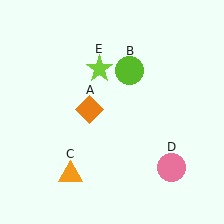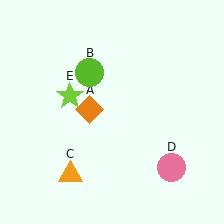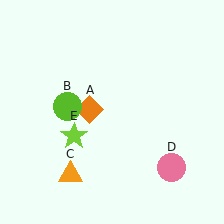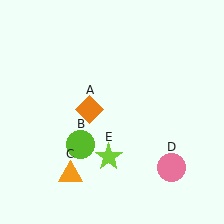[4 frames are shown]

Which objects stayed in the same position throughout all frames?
Orange diamond (object A) and orange triangle (object C) and pink circle (object D) remained stationary.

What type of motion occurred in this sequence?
The lime circle (object B), lime star (object E) rotated counterclockwise around the center of the scene.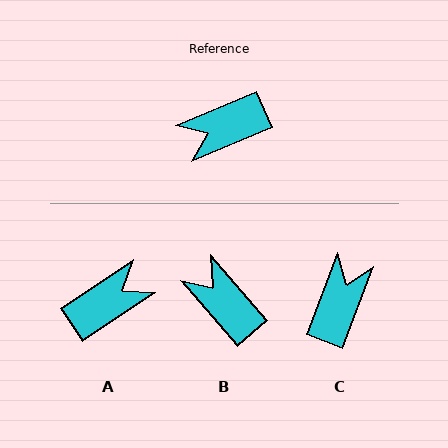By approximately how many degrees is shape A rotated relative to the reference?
Approximately 169 degrees clockwise.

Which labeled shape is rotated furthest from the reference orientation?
A, about 169 degrees away.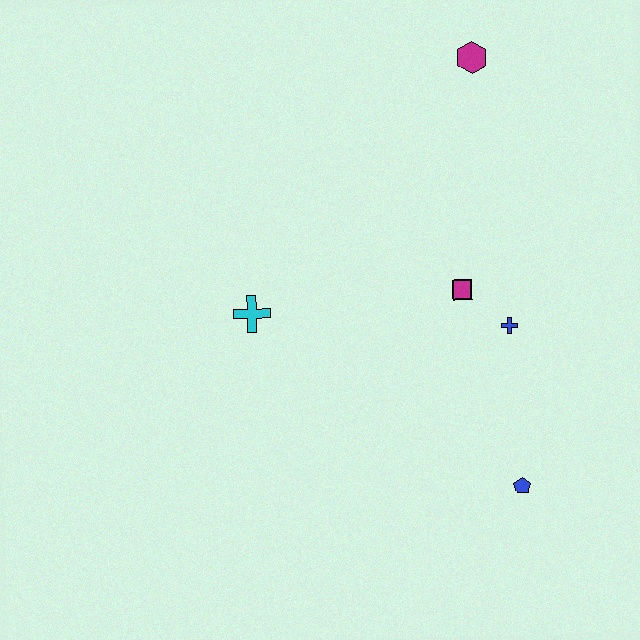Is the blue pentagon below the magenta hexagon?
Yes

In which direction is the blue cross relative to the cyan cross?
The blue cross is to the right of the cyan cross.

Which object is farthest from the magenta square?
The magenta hexagon is farthest from the magenta square.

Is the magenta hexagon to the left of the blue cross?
Yes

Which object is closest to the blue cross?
The magenta square is closest to the blue cross.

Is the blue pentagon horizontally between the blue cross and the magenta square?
No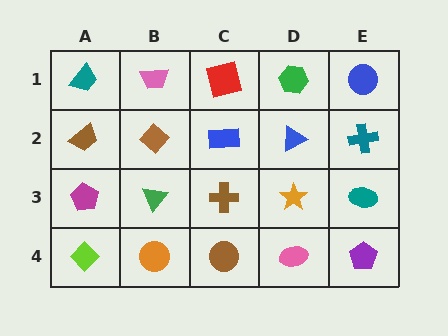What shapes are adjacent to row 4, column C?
A brown cross (row 3, column C), an orange circle (row 4, column B), a pink ellipse (row 4, column D).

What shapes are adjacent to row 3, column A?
A brown trapezoid (row 2, column A), a lime diamond (row 4, column A), a green triangle (row 3, column B).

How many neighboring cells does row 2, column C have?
4.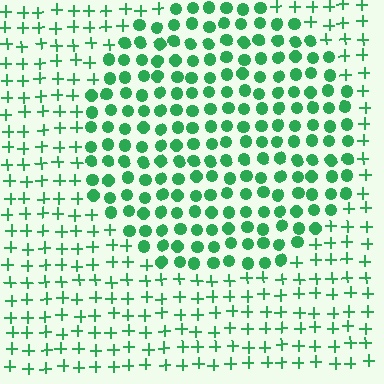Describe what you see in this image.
The image is filled with small green elements arranged in a uniform grid. A circle-shaped region contains circles, while the surrounding area contains plus signs. The boundary is defined purely by the change in element shape.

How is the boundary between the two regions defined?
The boundary is defined by a change in element shape: circles inside vs. plus signs outside. All elements share the same color and spacing.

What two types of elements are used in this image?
The image uses circles inside the circle region and plus signs outside it.